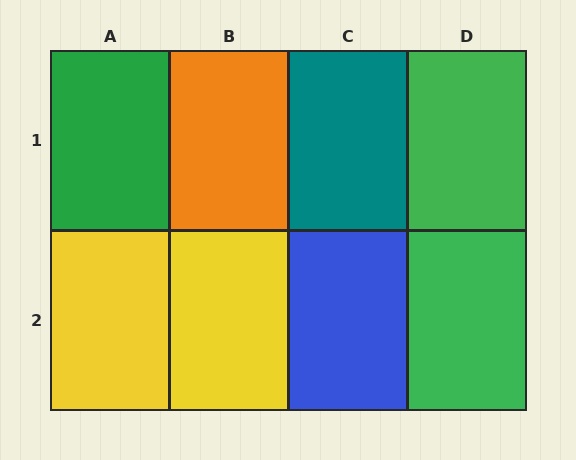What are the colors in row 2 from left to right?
Yellow, yellow, blue, green.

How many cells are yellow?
2 cells are yellow.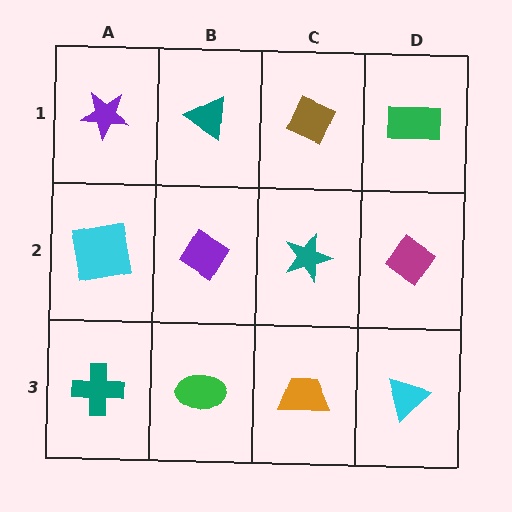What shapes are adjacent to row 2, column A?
A purple star (row 1, column A), a teal cross (row 3, column A), a purple diamond (row 2, column B).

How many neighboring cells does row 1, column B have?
3.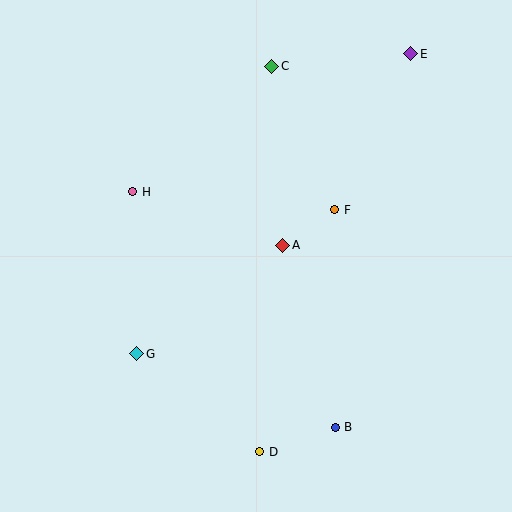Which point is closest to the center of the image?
Point A at (283, 245) is closest to the center.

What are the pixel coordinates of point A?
Point A is at (283, 245).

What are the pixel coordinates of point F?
Point F is at (335, 210).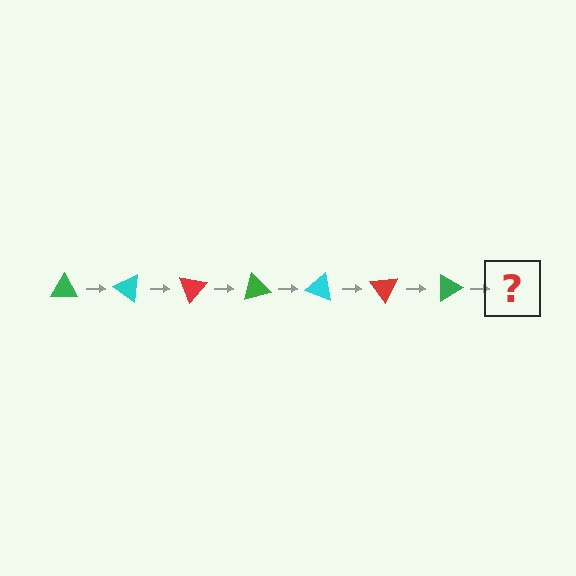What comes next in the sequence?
The next element should be a cyan triangle, rotated 245 degrees from the start.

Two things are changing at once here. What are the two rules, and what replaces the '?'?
The two rules are that it rotates 35 degrees each step and the color cycles through green, cyan, and red. The '?' should be a cyan triangle, rotated 245 degrees from the start.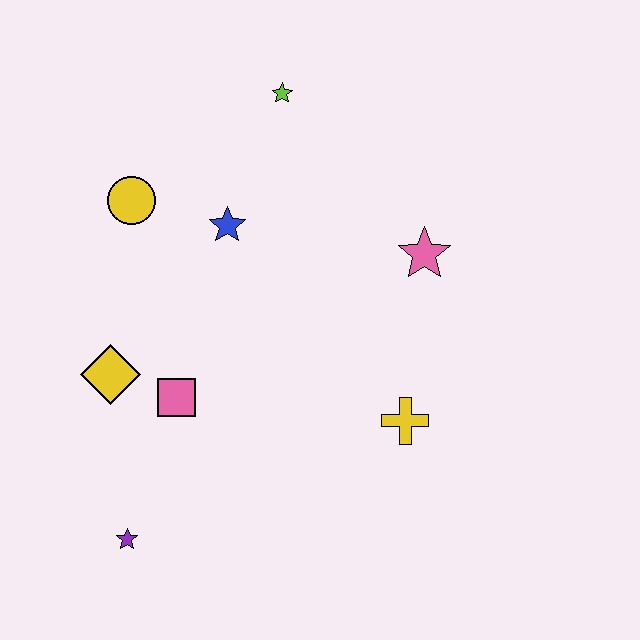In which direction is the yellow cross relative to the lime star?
The yellow cross is below the lime star.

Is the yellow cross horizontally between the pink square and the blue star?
No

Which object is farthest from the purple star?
The lime star is farthest from the purple star.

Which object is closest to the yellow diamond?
The pink square is closest to the yellow diamond.